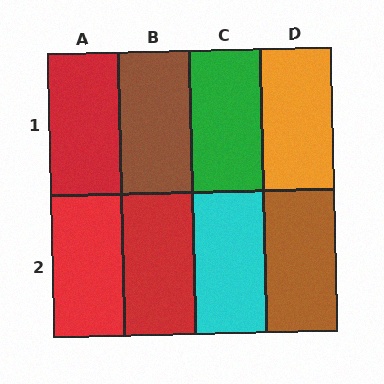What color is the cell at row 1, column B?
Brown.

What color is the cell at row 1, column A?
Red.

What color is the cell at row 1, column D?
Orange.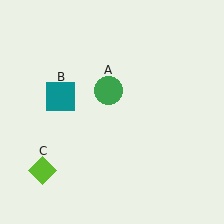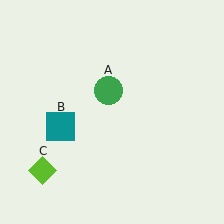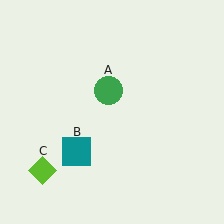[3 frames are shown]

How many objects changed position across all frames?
1 object changed position: teal square (object B).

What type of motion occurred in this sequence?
The teal square (object B) rotated counterclockwise around the center of the scene.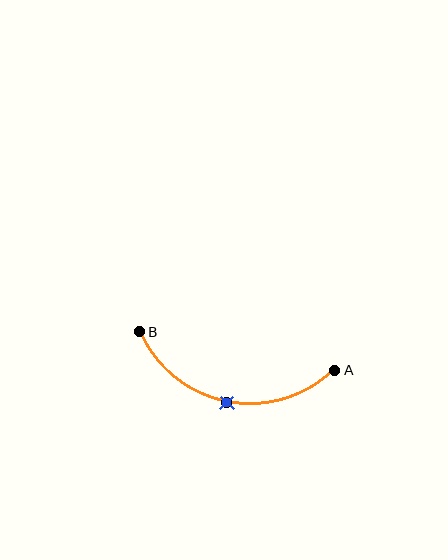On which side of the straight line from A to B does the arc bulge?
The arc bulges below the straight line connecting A and B.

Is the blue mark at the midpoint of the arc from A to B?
Yes. The blue mark lies on the arc at equal arc-length from both A and B — it is the arc midpoint.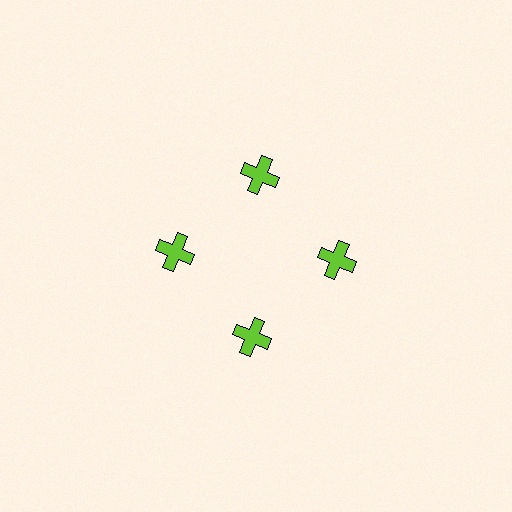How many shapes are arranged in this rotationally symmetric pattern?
There are 4 shapes, arranged in 4 groups of 1.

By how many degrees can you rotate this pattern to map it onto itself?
The pattern maps onto itself every 90 degrees of rotation.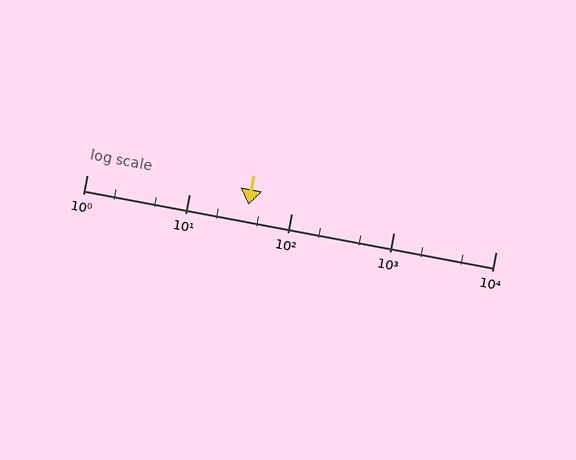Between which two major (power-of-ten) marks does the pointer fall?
The pointer is between 10 and 100.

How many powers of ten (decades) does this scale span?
The scale spans 4 decades, from 1 to 10000.